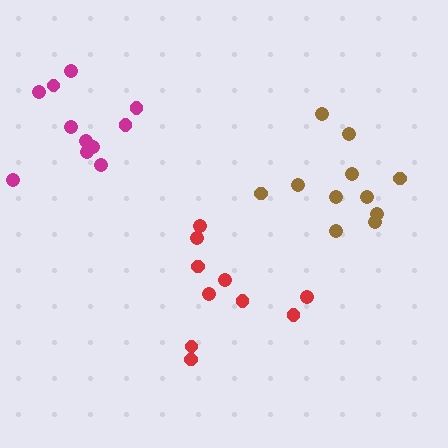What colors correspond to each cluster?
The clusters are colored: red, brown, magenta.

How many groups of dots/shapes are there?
There are 3 groups.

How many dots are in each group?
Group 1: 10 dots, Group 2: 11 dots, Group 3: 11 dots (32 total).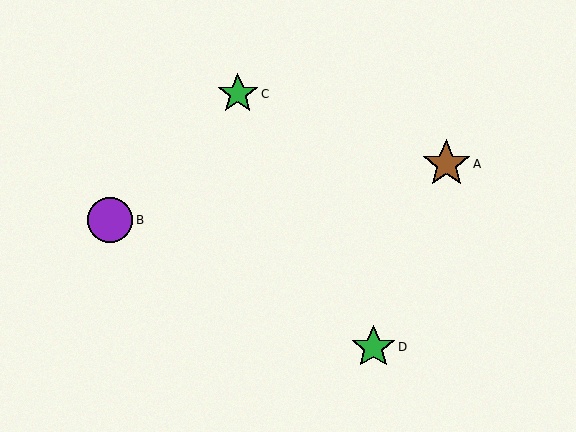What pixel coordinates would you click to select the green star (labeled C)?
Click at (238, 94) to select the green star C.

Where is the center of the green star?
The center of the green star is at (238, 94).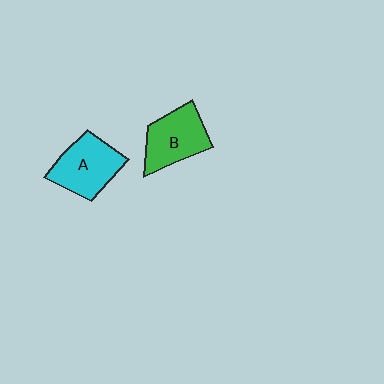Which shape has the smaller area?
Shape B (green).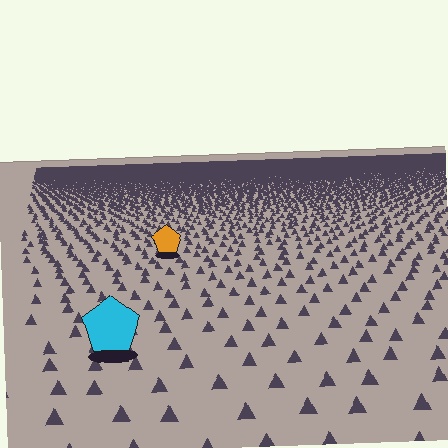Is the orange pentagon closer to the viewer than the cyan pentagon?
No. The cyan pentagon is closer — you can tell from the texture gradient: the ground texture is coarser near it.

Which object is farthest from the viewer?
The orange pentagon is farthest from the viewer. It appears smaller and the ground texture around it is denser.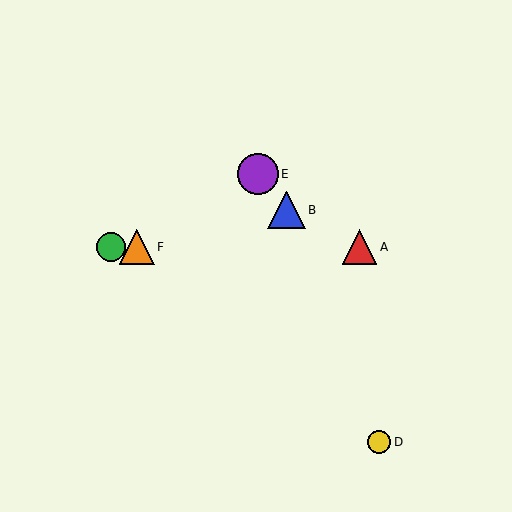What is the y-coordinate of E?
Object E is at y≈174.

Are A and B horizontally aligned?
No, A is at y≈247 and B is at y≈210.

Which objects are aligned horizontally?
Objects A, C, F are aligned horizontally.